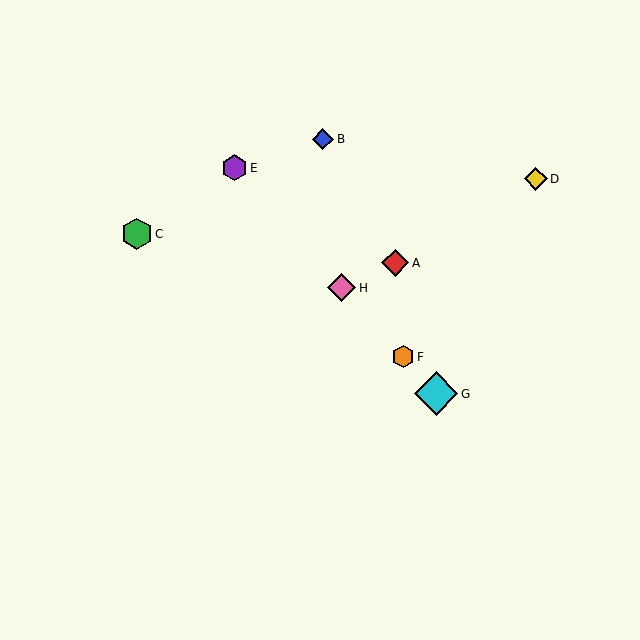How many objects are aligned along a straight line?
4 objects (E, F, G, H) are aligned along a straight line.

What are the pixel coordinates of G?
Object G is at (436, 394).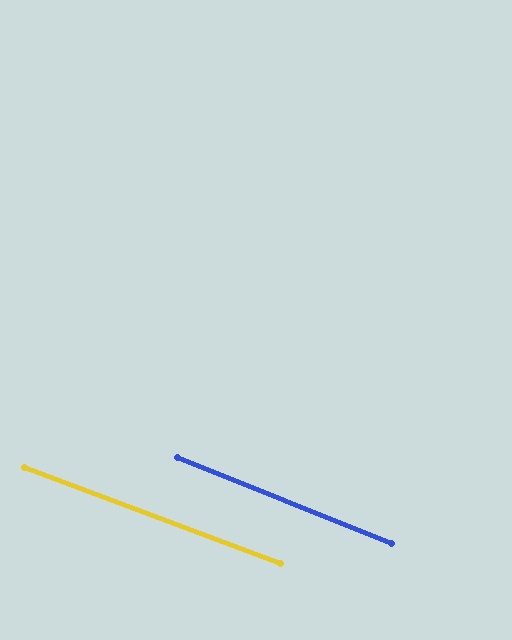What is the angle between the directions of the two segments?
Approximately 1 degree.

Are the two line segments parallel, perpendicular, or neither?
Parallel — their directions differ by only 1.3°.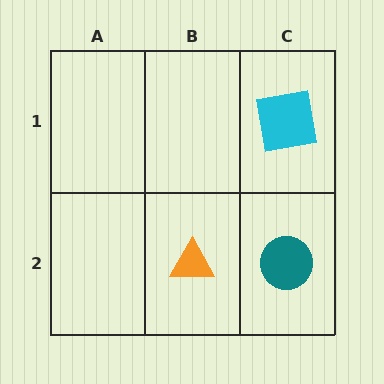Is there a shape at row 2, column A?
No, that cell is empty.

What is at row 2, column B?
An orange triangle.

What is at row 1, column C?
A cyan square.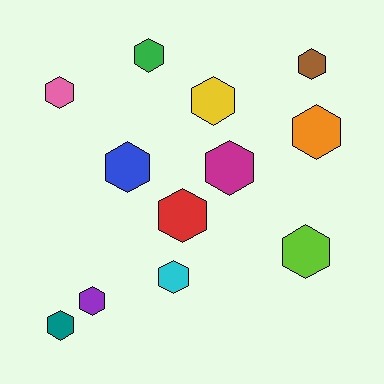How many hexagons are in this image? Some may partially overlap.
There are 12 hexagons.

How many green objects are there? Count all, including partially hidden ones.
There is 1 green object.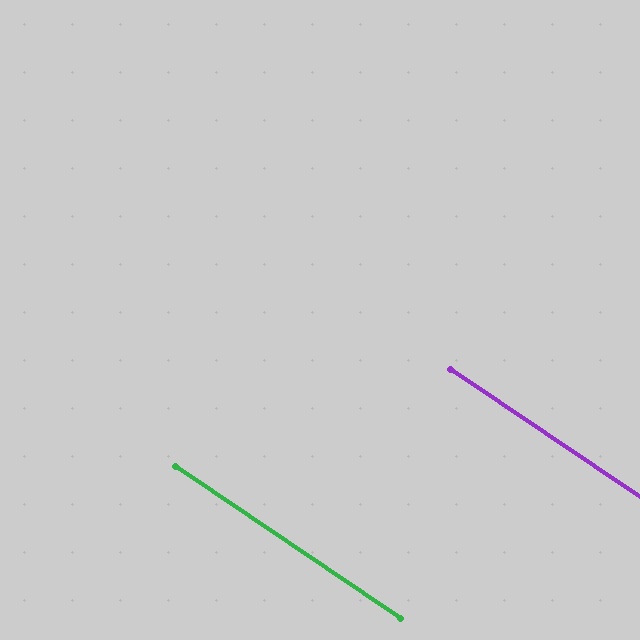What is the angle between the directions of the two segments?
Approximately 0 degrees.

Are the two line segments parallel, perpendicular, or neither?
Parallel — their directions differ by only 0.1°.